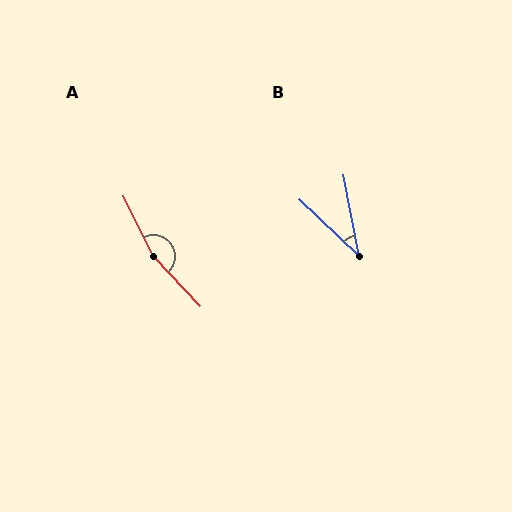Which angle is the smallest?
B, at approximately 36 degrees.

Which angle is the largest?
A, at approximately 163 degrees.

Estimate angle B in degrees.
Approximately 36 degrees.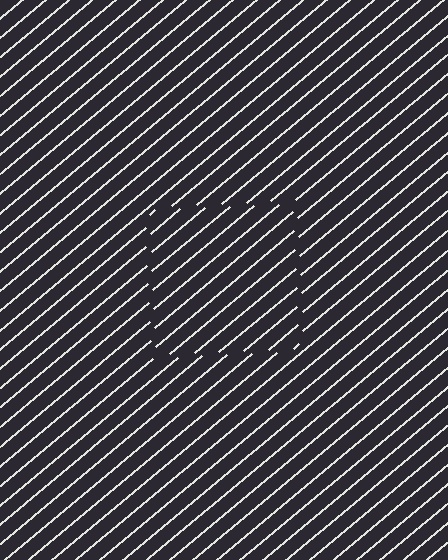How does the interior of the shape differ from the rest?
The interior of the shape contains the same grating, shifted by half a period — the contour is defined by the phase discontinuity where line-ends from the inner and outer gratings abut.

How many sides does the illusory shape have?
4 sides — the line-ends trace a square.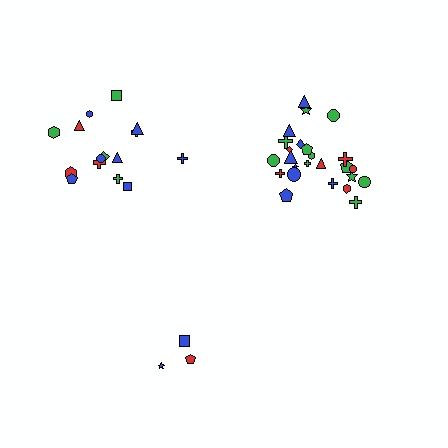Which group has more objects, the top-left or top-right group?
The top-right group.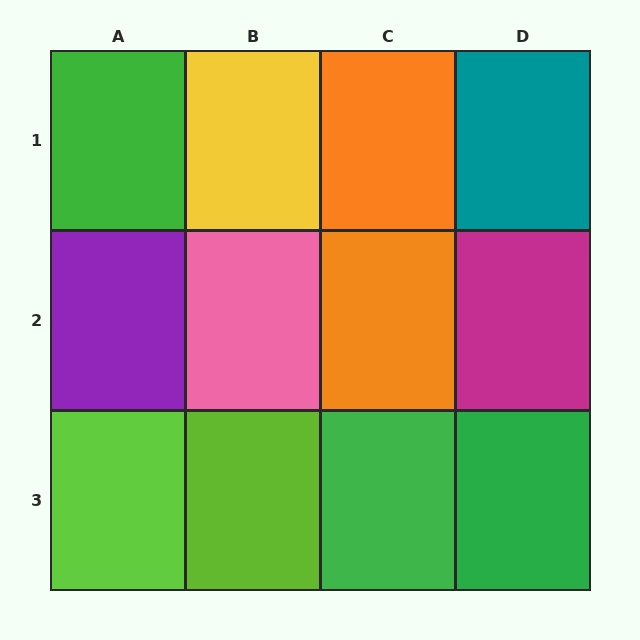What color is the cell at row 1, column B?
Yellow.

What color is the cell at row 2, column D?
Magenta.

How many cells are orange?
2 cells are orange.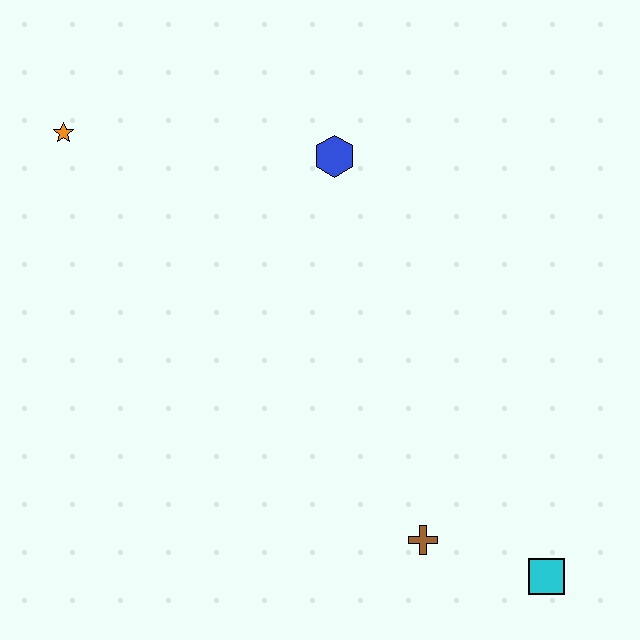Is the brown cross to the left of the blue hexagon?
No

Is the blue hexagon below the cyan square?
No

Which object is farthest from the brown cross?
The orange star is farthest from the brown cross.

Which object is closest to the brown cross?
The cyan square is closest to the brown cross.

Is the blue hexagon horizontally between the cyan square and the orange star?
Yes